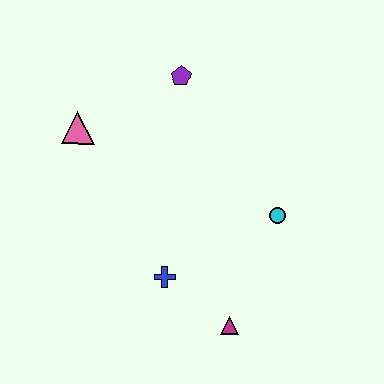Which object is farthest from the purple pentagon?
The magenta triangle is farthest from the purple pentagon.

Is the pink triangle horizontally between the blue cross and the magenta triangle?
No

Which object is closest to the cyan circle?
The magenta triangle is closest to the cyan circle.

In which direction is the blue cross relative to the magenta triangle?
The blue cross is to the left of the magenta triangle.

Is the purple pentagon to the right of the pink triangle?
Yes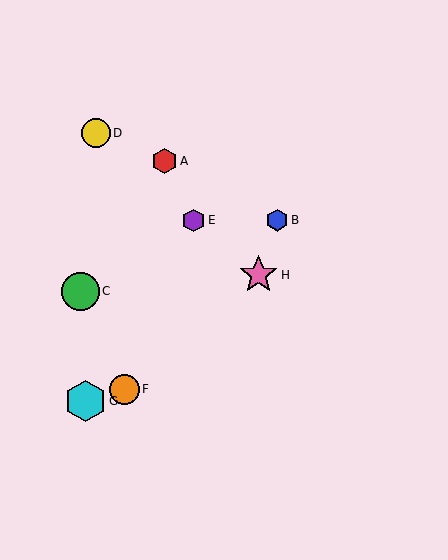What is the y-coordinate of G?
Object G is at y≈401.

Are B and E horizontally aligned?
Yes, both are at y≈220.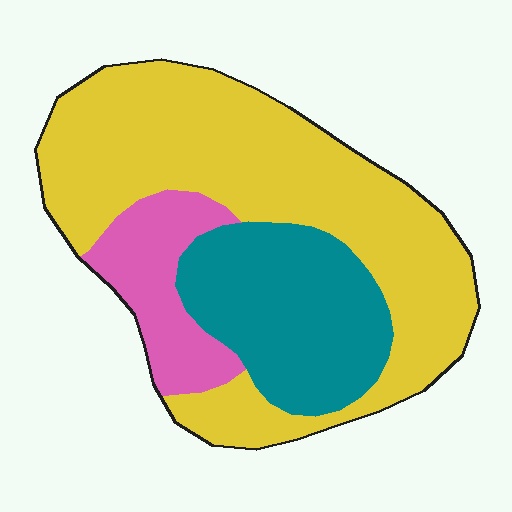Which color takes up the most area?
Yellow, at roughly 60%.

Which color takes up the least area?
Pink, at roughly 15%.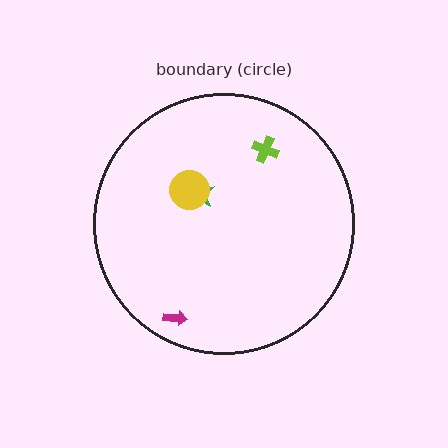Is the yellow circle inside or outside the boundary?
Inside.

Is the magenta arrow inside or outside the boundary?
Inside.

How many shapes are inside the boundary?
4 inside, 0 outside.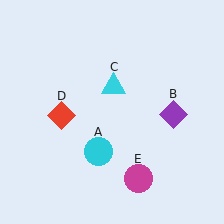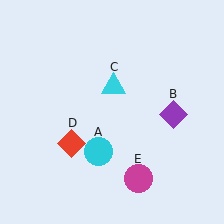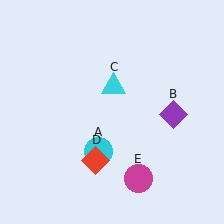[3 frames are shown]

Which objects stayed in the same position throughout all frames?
Cyan circle (object A) and purple diamond (object B) and cyan triangle (object C) and magenta circle (object E) remained stationary.